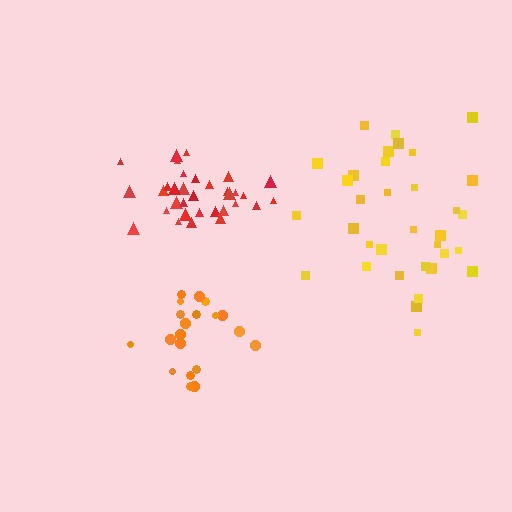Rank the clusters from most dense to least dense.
red, orange, yellow.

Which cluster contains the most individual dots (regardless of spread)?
Yellow (34).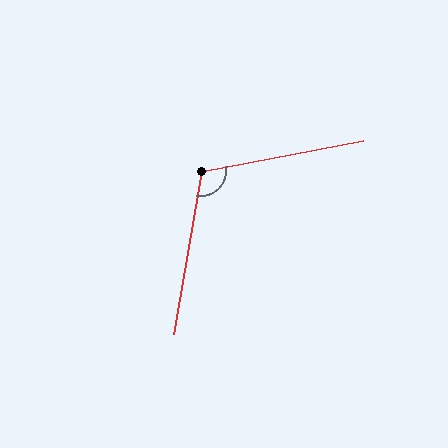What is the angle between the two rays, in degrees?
Approximately 110 degrees.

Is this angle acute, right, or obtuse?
It is obtuse.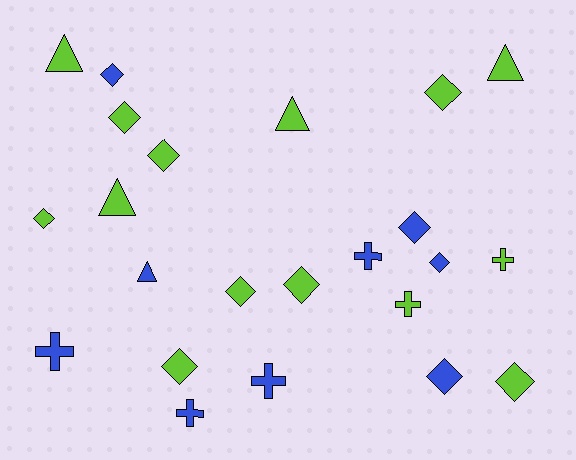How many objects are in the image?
There are 23 objects.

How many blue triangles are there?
There is 1 blue triangle.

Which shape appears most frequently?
Diamond, with 12 objects.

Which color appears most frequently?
Lime, with 14 objects.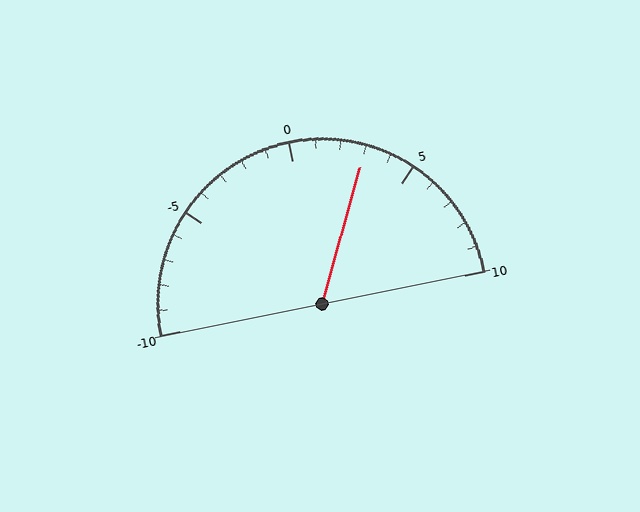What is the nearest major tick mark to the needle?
The nearest major tick mark is 5.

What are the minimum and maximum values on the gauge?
The gauge ranges from -10 to 10.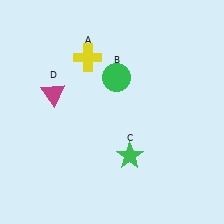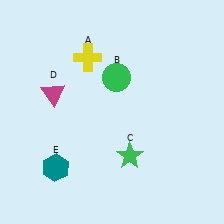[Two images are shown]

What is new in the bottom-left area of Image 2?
A teal hexagon (E) was added in the bottom-left area of Image 2.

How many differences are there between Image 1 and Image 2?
There is 1 difference between the two images.